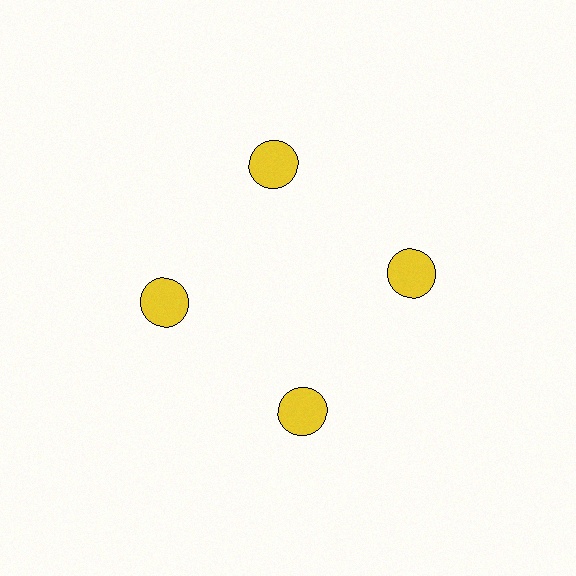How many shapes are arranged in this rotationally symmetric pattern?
There are 4 shapes, arranged in 4 groups of 1.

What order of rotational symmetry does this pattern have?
This pattern has 4-fold rotational symmetry.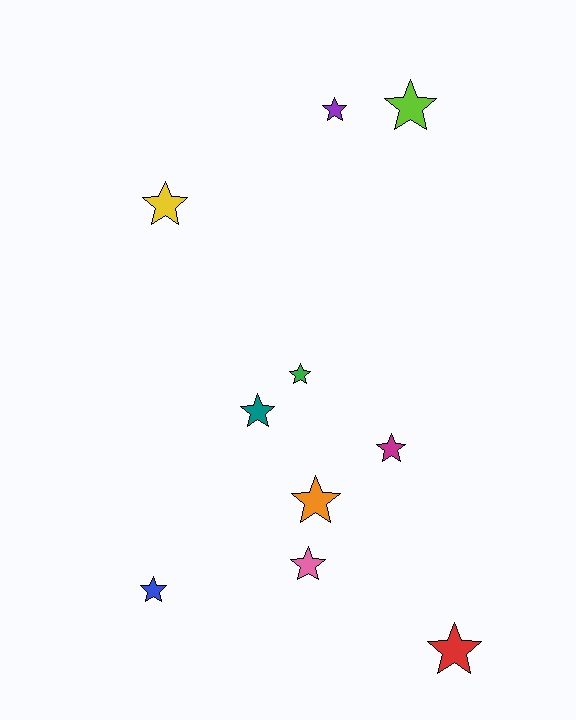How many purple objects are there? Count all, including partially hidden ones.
There is 1 purple object.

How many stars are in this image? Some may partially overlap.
There are 10 stars.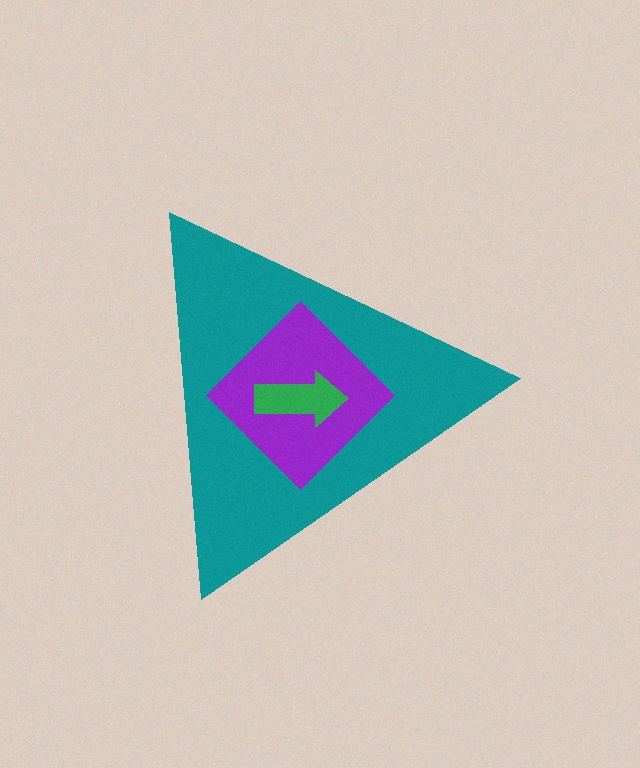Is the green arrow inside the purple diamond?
Yes.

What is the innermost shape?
The green arrow.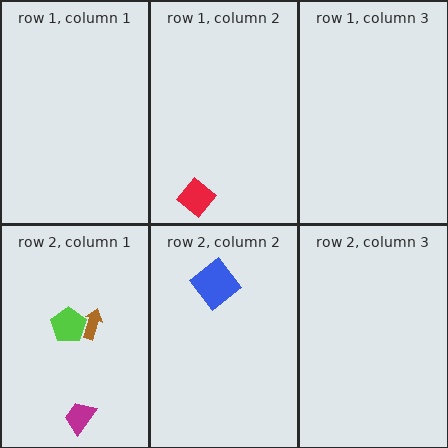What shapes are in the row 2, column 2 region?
The blue diamond.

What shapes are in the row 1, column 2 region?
The red diamond.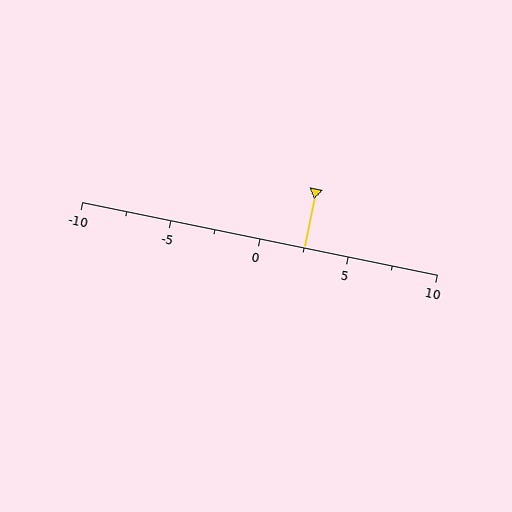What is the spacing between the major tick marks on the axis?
The major ticks are spaced 5 apart.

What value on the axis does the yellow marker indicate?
The marker indicates approximately 2.5.